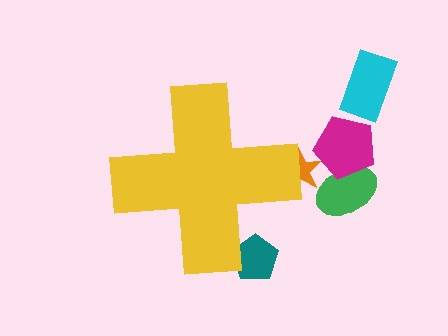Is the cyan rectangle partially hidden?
No, the cyan rectangle is fully visible.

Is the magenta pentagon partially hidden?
No, the magenta pentagon is fully visible.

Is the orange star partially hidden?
Yes, the orange star is partially hidden behind the yellow cross.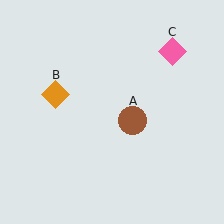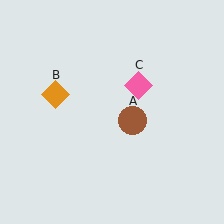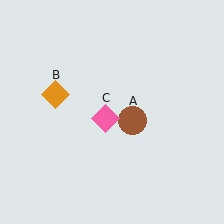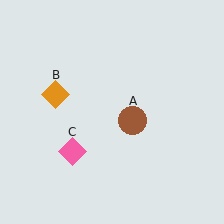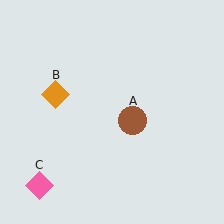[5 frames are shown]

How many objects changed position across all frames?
1 object changed position: pink diamond (object C).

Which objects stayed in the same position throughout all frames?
Brown circle (object A) and orange diamond (object B) remained stationary.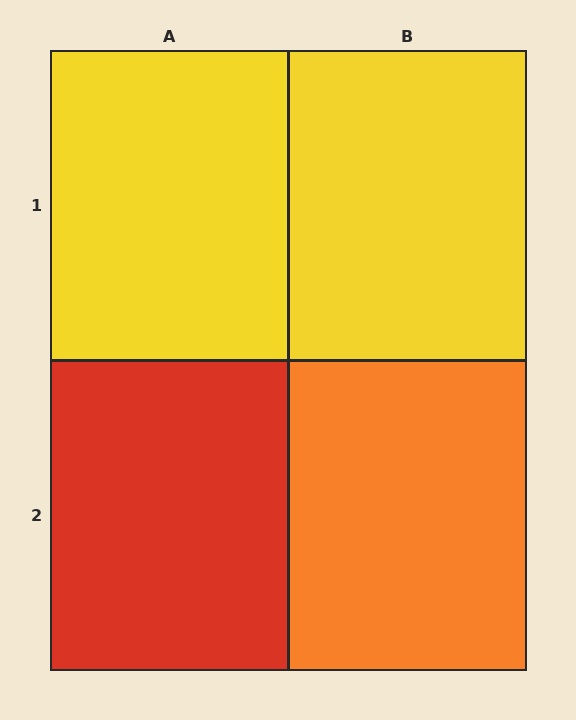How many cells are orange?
1 cell is orange.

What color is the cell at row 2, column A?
Red.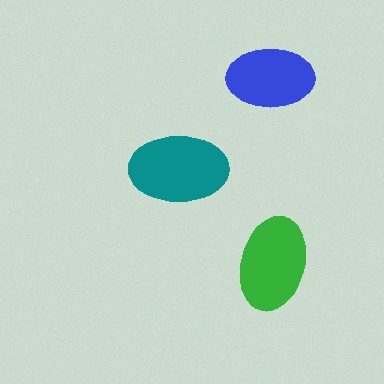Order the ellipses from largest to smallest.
the teal one, the green one, the blue one.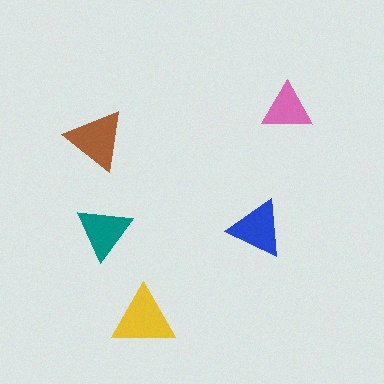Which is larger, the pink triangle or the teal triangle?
The teal one.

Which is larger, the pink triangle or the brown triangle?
The brown one.